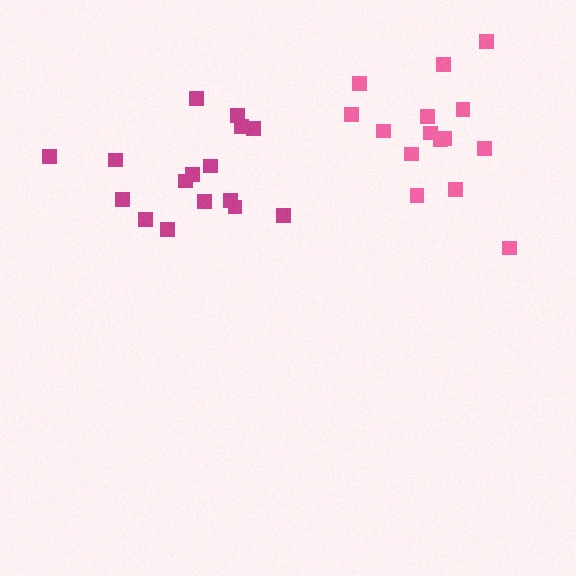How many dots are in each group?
Group 1: 16 dots, Group 2: 15 dots (31 total).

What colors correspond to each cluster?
The clusters are colored: magenta, pink.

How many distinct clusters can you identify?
There are 2 distinct clusters.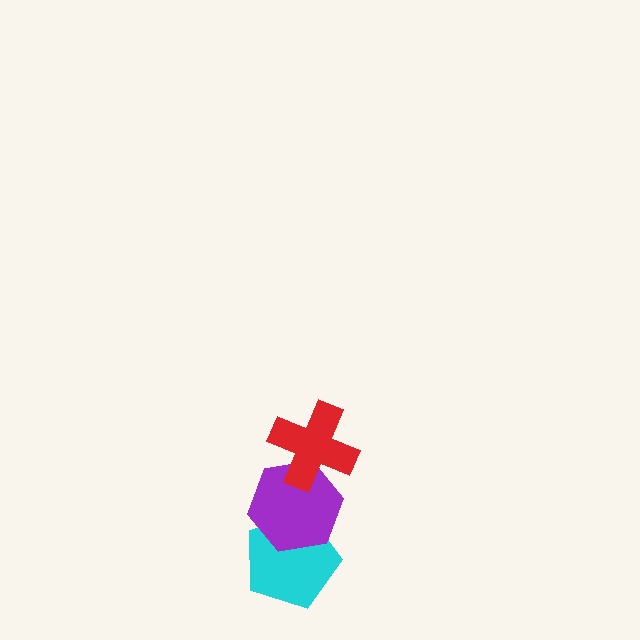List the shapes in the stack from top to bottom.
From top to bottom: the red cross, the purple hexagon, the cyan pentagon.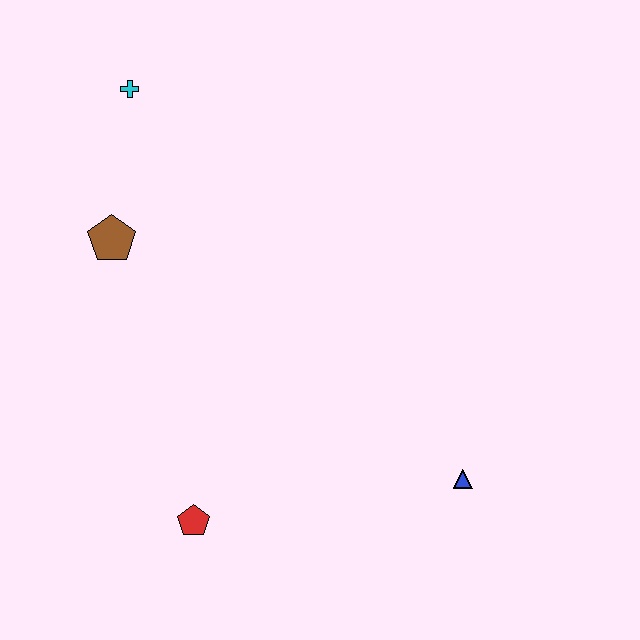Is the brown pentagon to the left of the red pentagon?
Yes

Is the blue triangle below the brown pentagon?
Yes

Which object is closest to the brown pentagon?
The cyan cross is closest to the brown pentagon.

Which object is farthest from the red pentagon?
The cyan cross is farthest from the red pentagon.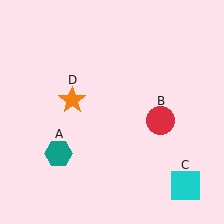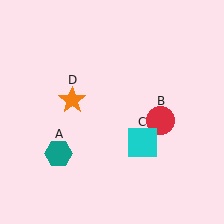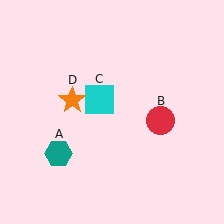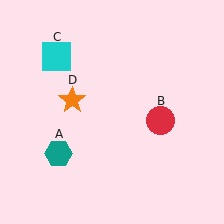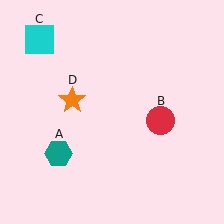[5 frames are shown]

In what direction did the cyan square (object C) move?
The cyan square (object C) moved up and to the left.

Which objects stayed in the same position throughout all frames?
Teal hexagon (object A) and red circle (object B) and orange star (object D) remained stationary.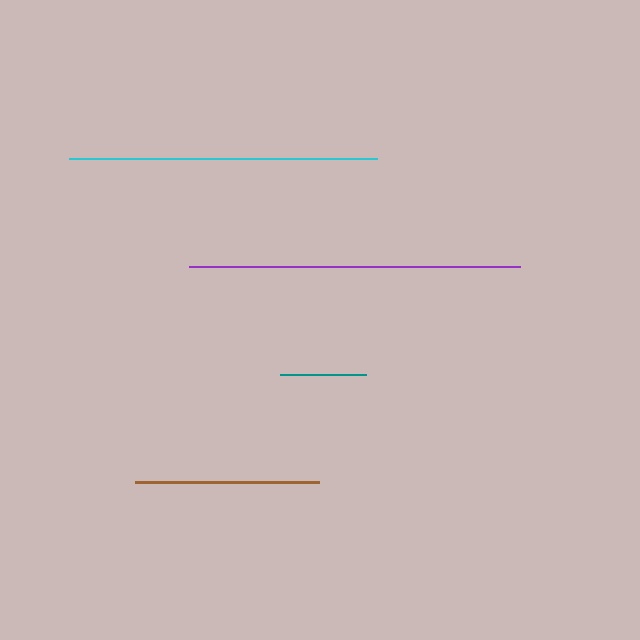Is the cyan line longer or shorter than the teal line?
The cyan line is longer than the teal line.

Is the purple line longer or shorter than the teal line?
The purple line is longer than the teal line.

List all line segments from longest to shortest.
From longest to shortest: purple, cyan, brown, teal.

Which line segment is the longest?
The purple line is the longest at approximately 331 pixels.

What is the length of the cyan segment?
The cyan segment is approximately 307 pixels long.